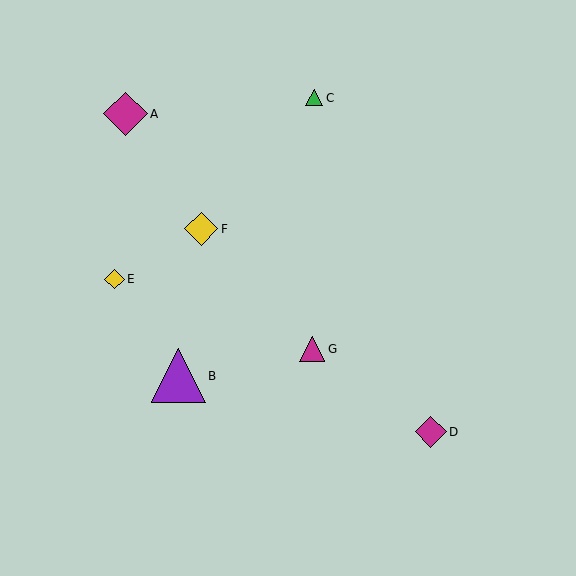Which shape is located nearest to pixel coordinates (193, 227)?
The yellow diamond (labeled F) at (201, 229) is nearest to that location.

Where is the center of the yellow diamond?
The center of the yellow diamond is at (201, 229).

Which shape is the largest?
The purple triangle (labeled B) is the largest.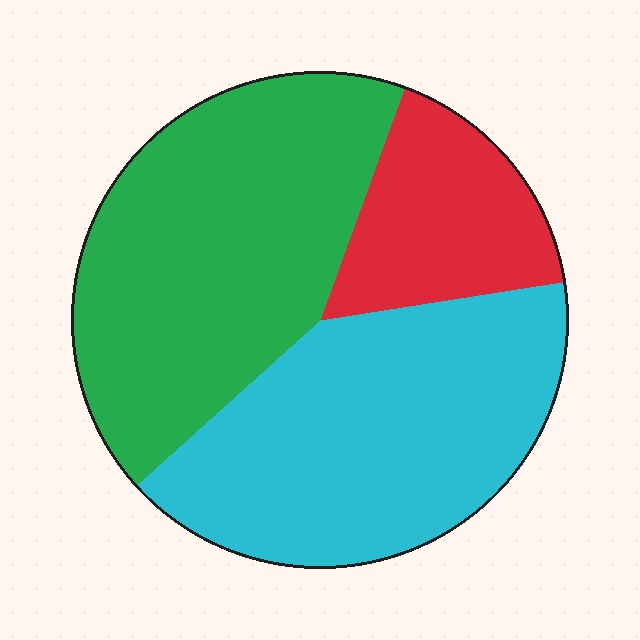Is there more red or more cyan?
Cyan.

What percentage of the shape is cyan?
Cyan takes up about two fifths (2/5) of the shape.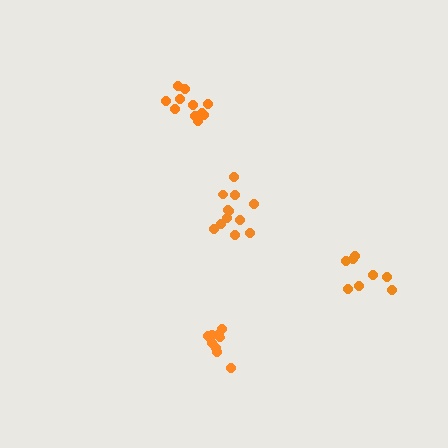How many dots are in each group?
Group 1: 9 dots, Group 2: 11 dots, Group 3: 12 dots, Group 4: 8 dots (40 total).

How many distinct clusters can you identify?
There are 4 distinct clusters.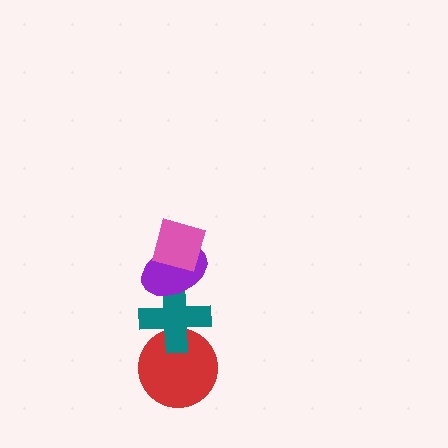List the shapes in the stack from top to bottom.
From top to bottom: the pink square, the purple ellipse, the teal cross, the red circle.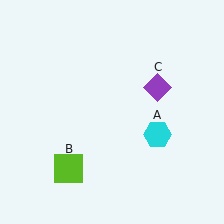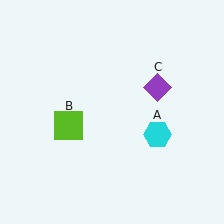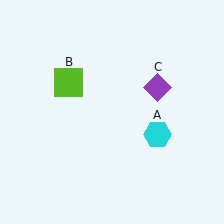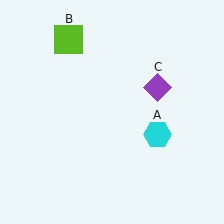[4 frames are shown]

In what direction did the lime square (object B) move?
The lime square (object B) moved up.